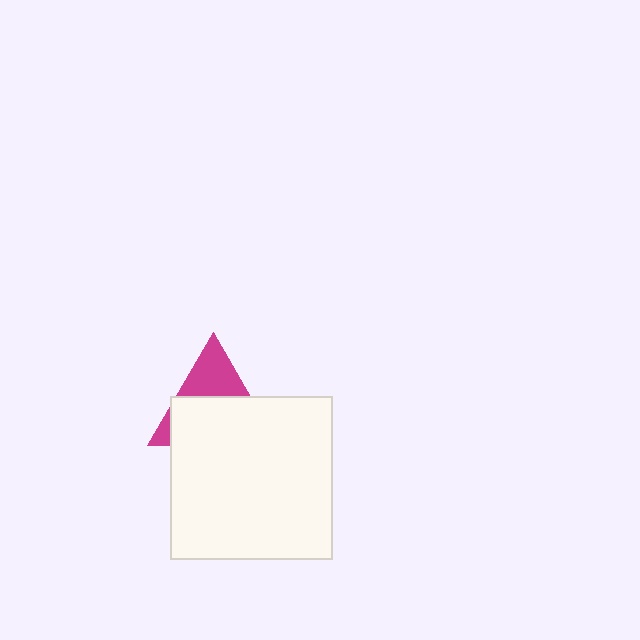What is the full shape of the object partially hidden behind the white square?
The partially hidden object is a magenta triangle.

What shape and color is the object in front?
The object in front is a white square.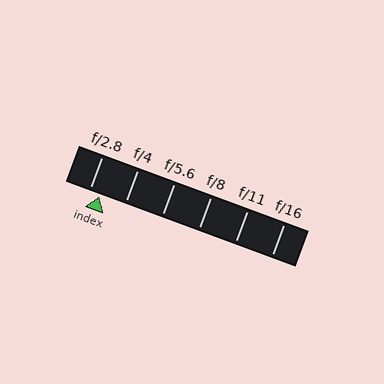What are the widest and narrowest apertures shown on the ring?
The widest aperture shown is f/2.8 and the narrowest is f/16.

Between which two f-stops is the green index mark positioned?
The index mark is between f/2.8 and f/4.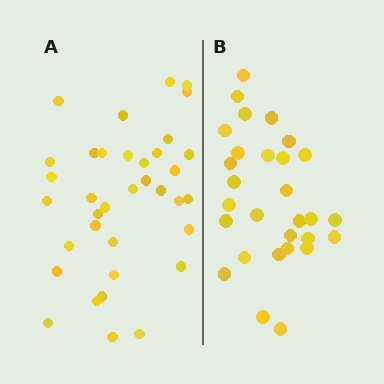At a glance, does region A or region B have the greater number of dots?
Region A (the left region) has more dots.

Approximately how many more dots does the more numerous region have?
Region A has roughly 8 or so more dots than region B.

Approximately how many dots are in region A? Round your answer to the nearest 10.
About 40 dots. (The exact count is 36, which rounds to 40.)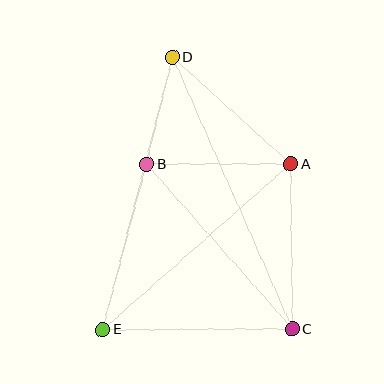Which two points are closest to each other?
Points B and D are closest to each other.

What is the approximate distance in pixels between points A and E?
The distance between A and E is approximately 251 pixels.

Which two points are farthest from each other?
Points C and D are farthest from each other.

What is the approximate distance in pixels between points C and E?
The distance between C and E is approximately 190 pixels.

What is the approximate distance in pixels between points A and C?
The distance between A and C is approximately 165 pixels.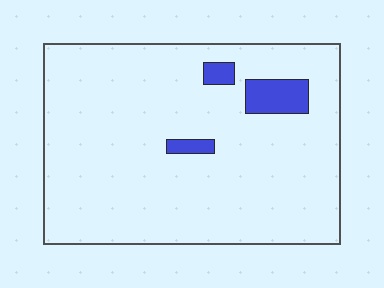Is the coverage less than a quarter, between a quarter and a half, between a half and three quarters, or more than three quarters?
Less than a quarter.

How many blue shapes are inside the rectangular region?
3.